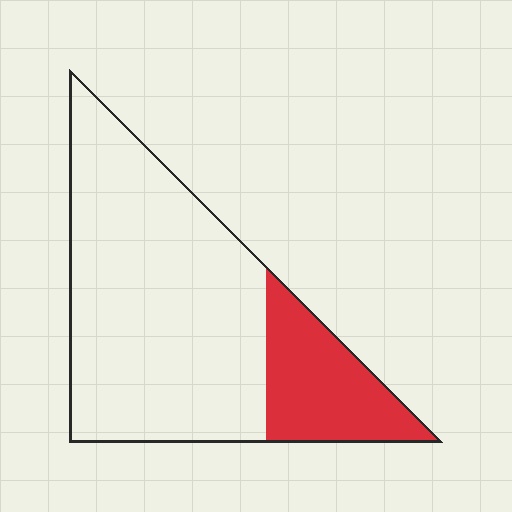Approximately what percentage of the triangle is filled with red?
Approximately 20%.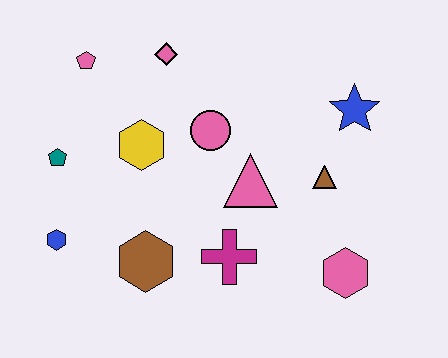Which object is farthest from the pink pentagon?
The pink hexagon is farthest from the pink pentagon.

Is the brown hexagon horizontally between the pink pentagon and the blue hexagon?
No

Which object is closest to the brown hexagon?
The magenta cross is closest to the brown hexagon.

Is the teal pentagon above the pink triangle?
Yes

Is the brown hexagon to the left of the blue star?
Yes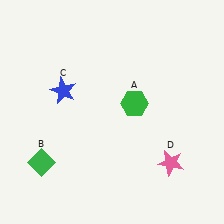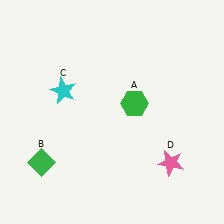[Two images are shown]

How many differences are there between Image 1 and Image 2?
There is 1 difference between the two images.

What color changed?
The star (C) changed from blue in Image 1 to cyan in Image 2.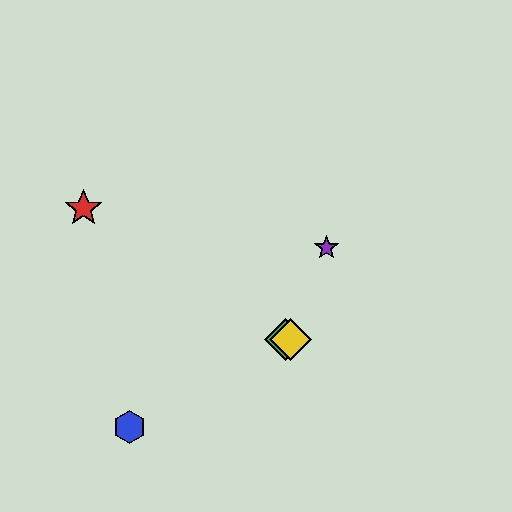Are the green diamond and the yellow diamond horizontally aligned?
Yes, both are at y≈339.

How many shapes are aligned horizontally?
2 shapes (the green diamond, the yellow diamond) are aligned horizontally.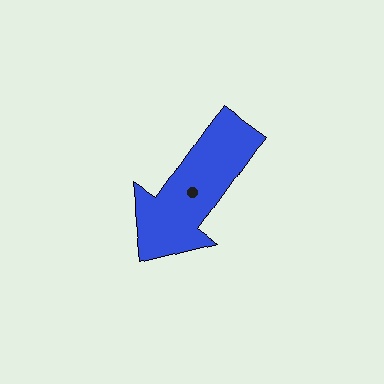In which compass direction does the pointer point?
Southwest.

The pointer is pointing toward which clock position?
Roughly 7 o'clock.